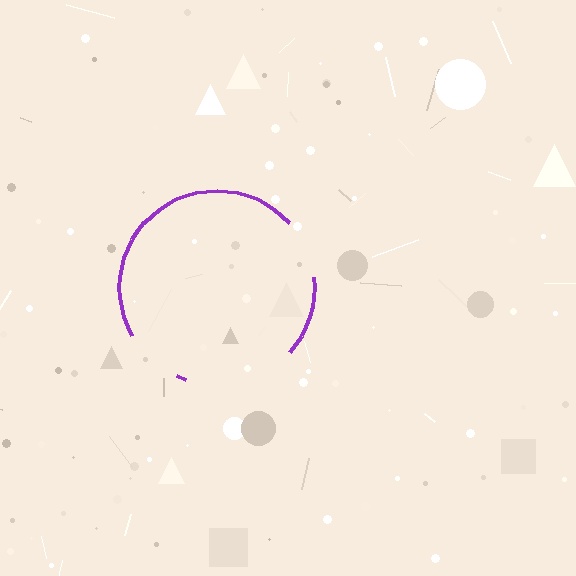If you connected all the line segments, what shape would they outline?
They would outline a circle.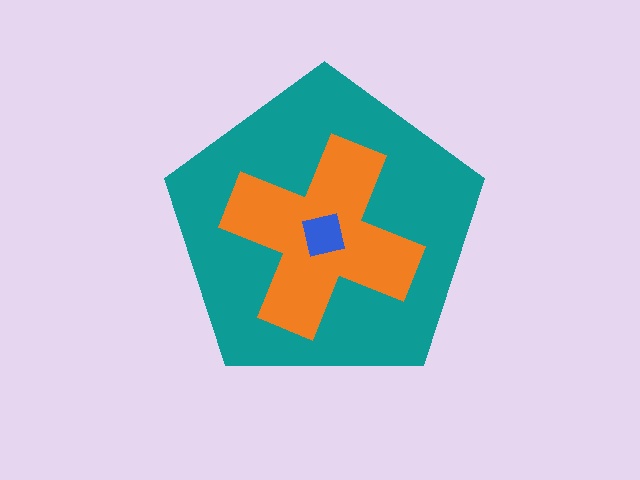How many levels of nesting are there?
3.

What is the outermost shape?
The teal pentagon.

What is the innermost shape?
The blue square.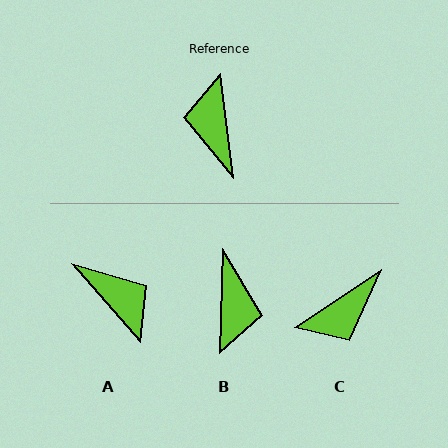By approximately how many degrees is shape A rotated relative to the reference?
Approximately 146 degrees clockwise.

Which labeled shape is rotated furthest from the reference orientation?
B, about 171 degrees away.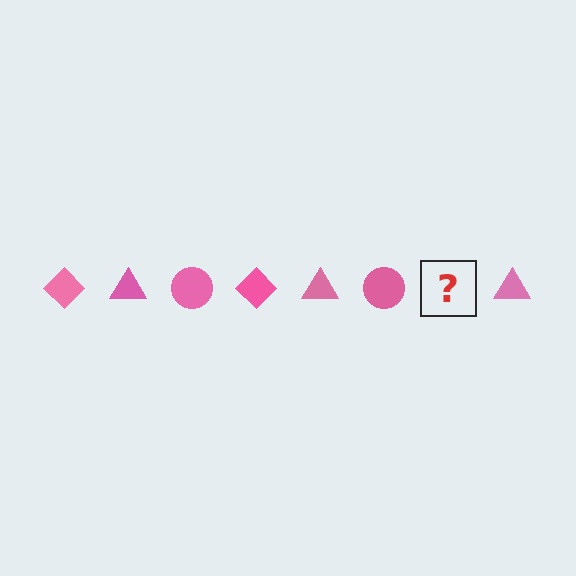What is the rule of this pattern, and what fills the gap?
The rule is that the pattern cycles through diamond, triangle, circle shapes in pink. The gap should be filled with a pink diamond.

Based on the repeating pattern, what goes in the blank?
The blank should be a pink diamond.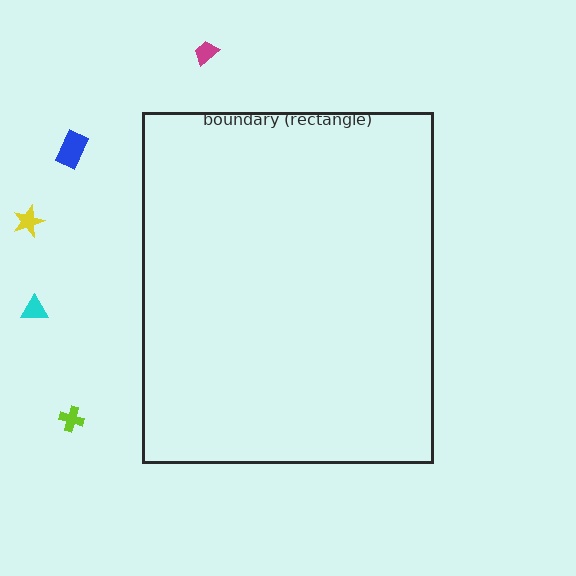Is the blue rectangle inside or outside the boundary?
Outside.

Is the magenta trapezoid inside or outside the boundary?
Outside.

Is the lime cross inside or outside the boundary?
Outside.